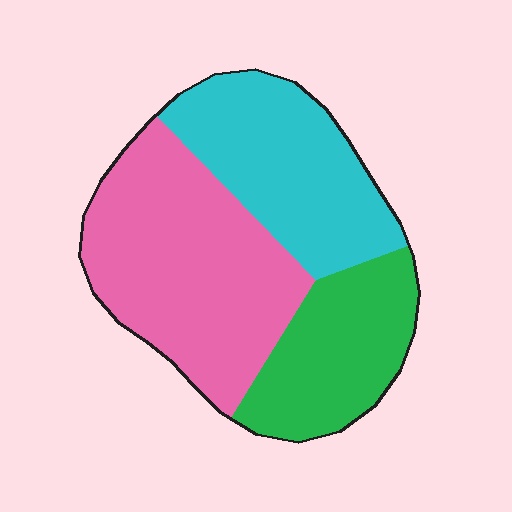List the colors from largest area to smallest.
From largest to smallest: pink, cyan, green.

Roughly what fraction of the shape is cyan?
Cyan covers 31% of the shape.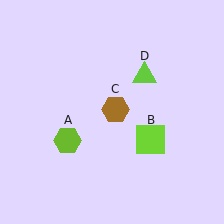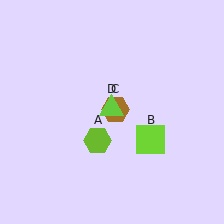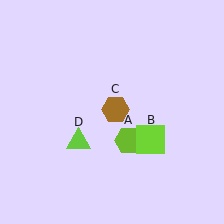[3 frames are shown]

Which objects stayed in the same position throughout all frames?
Lime square (object B) and brown hexagon (object C) remained stationary.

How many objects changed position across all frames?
2 objects changed position: lime hexagon (object A), lime triangle (object D).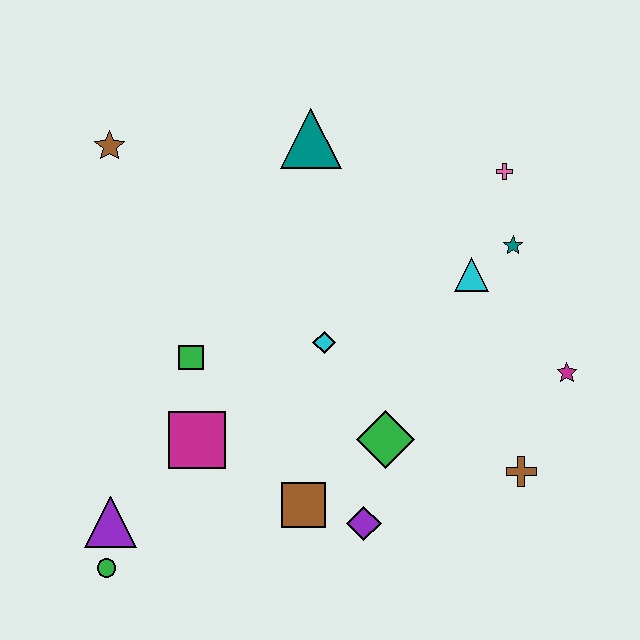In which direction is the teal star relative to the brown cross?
The teal star is above the brown cross.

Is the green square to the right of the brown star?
Yes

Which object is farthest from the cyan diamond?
The green circle is farthest from the cyan diamond.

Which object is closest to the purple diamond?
The brown square is closest to the purple diamond.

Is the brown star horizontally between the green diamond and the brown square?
No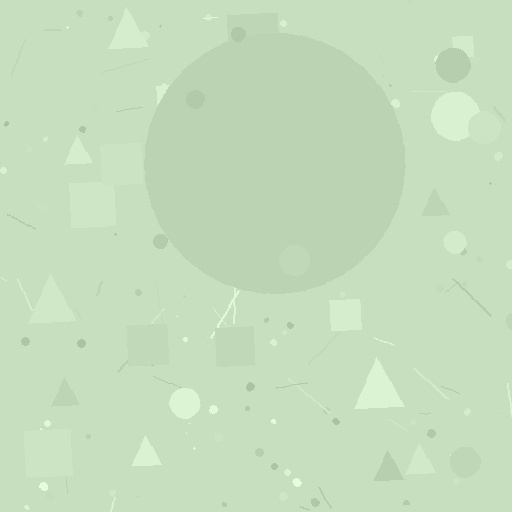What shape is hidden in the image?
A circle is hidden in the image.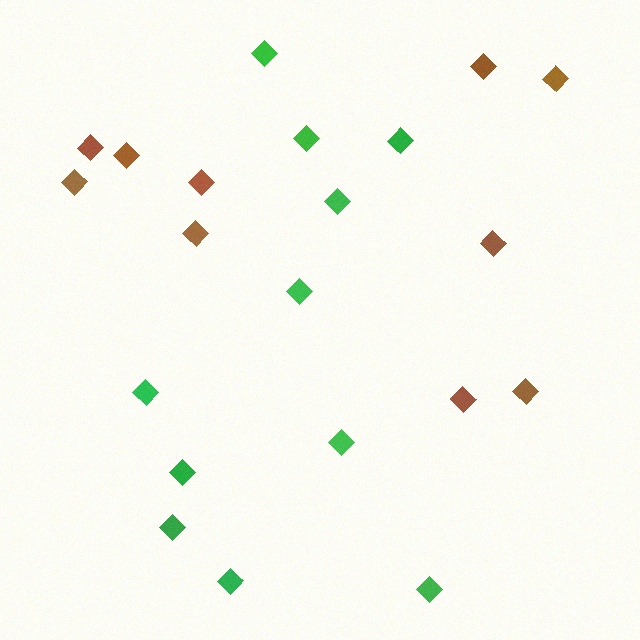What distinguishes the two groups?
There are 2 groups: one group of green diamonds (11) and one group of brown diamonds (10).